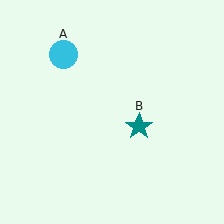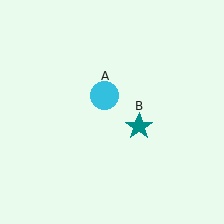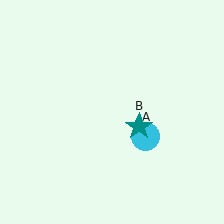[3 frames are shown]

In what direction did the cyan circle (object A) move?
The cyan circle (object A) moved down and to the right.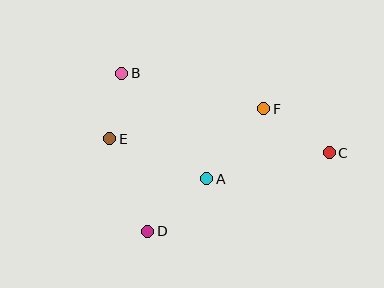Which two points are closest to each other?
Points B and E are closest to each other.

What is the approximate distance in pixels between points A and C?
The distance between A and C is approximately 125 pixels.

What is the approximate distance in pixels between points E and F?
The distance between E and F is approximately 157 pixels.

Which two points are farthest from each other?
Points B and C are farthest from each other.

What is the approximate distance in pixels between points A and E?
The distance between A and E is approximately 105 pixels.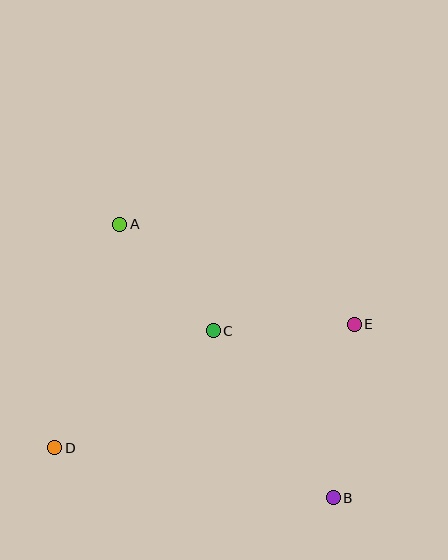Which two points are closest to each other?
Points C and E are closest to each other.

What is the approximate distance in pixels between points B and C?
The distance between B and C is approximately 205 pixels.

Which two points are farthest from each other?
Points A and B are farthest from each other.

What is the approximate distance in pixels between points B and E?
The distance between B and E is approximately 175 pixels.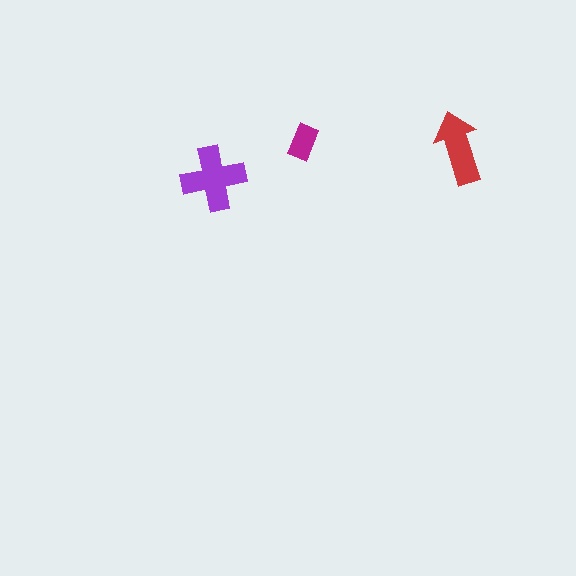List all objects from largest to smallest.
The purple cross, the red arrow, the magenta rectangle.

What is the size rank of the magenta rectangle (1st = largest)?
3rd.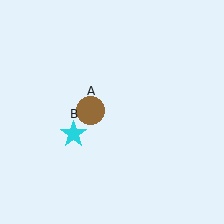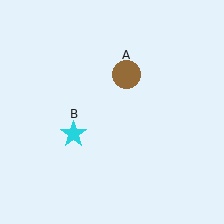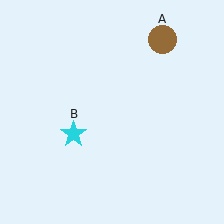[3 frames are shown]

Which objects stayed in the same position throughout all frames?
Cyan star (object B) remained stationary.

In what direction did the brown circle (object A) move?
The brown circle (object A) moved up and to the right.